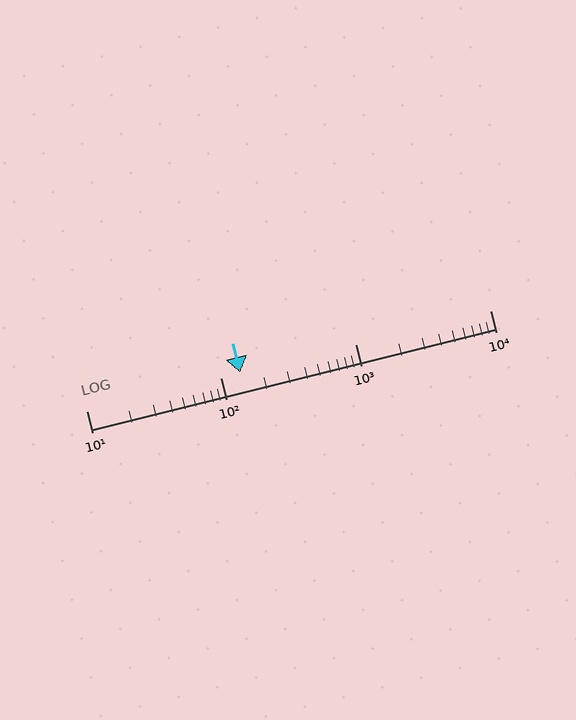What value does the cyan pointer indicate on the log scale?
The pointer indicates approximately 140.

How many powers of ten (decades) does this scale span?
The scale spans 3 decades, from 10 to 10000.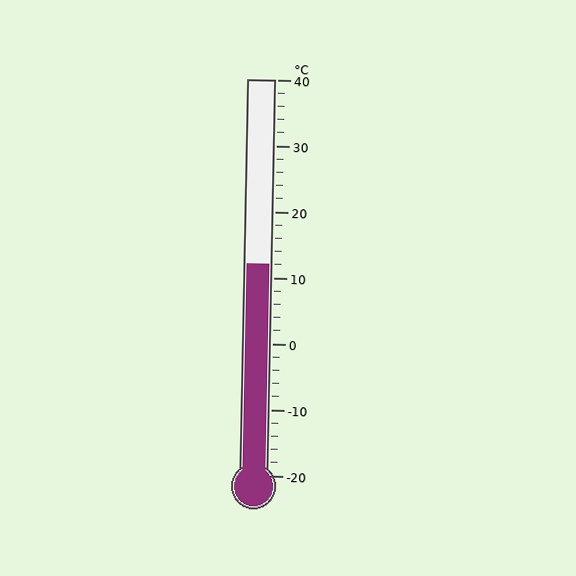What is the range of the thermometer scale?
The thermometer scale ranges from -20°C to 40°C.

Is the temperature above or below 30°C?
The temperature is below 30°C.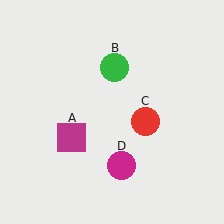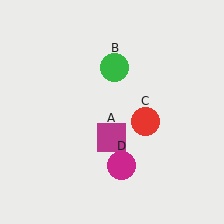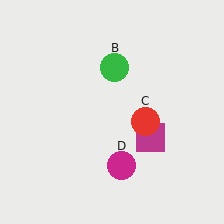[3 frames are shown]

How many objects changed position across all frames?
1 object changed position: magenta square (object A).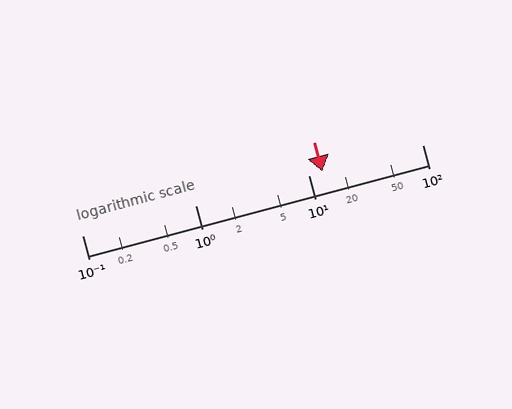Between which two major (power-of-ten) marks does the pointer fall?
The pointer is between 10 and 100.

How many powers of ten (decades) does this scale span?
The scale spans 3 decades, from 0.1 to 100.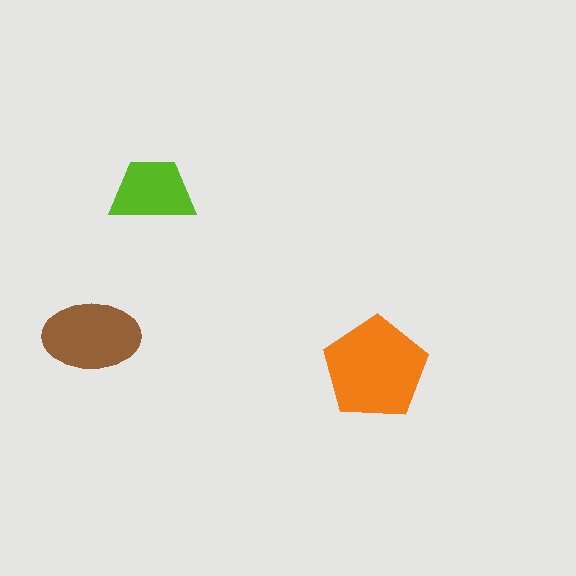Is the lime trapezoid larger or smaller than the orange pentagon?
Smaller.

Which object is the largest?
The orange pentagon.